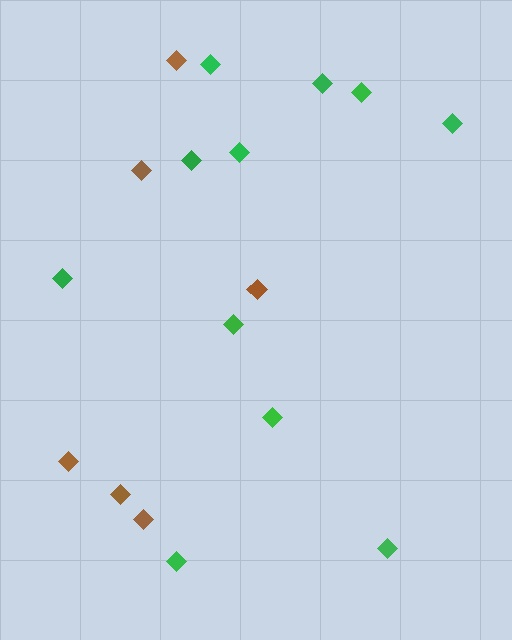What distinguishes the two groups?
There are 2 groups: one group of green diamonds (11) and one group of brown diamonds (6).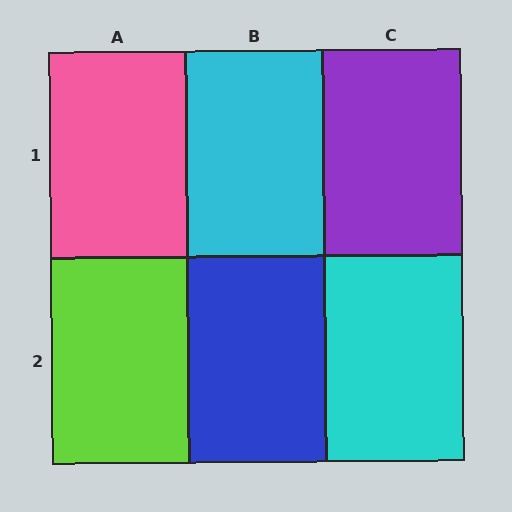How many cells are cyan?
2 cells are cyan.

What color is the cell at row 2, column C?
Cyan.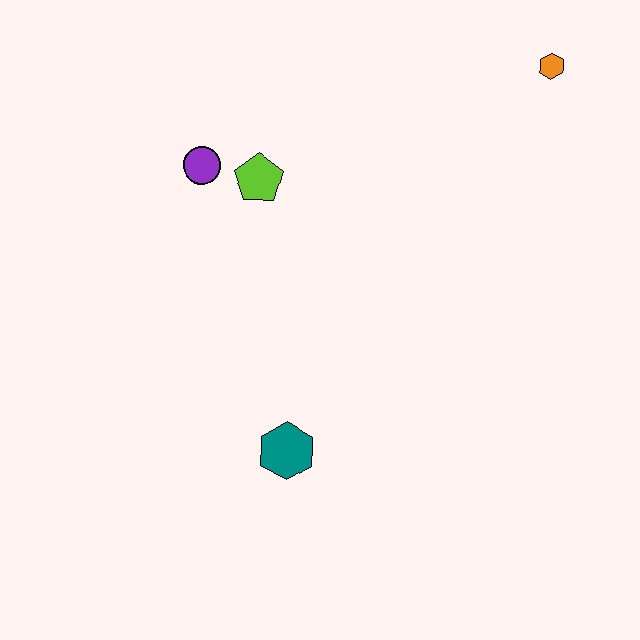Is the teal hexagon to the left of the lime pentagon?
No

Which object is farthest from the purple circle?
The orange hexagon is farthest from the purple circle.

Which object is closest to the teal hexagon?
The lime pentagon is closest to the teal hexagon.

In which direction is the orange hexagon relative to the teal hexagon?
The orange hexagon is above the teal hexagon.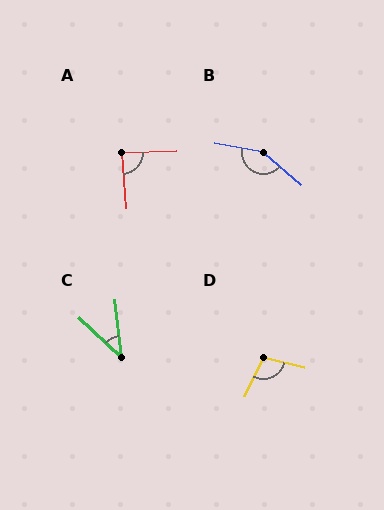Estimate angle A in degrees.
Approximately 87 degrees.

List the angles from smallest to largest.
C (40°), A (87°), D (102°), B (150°).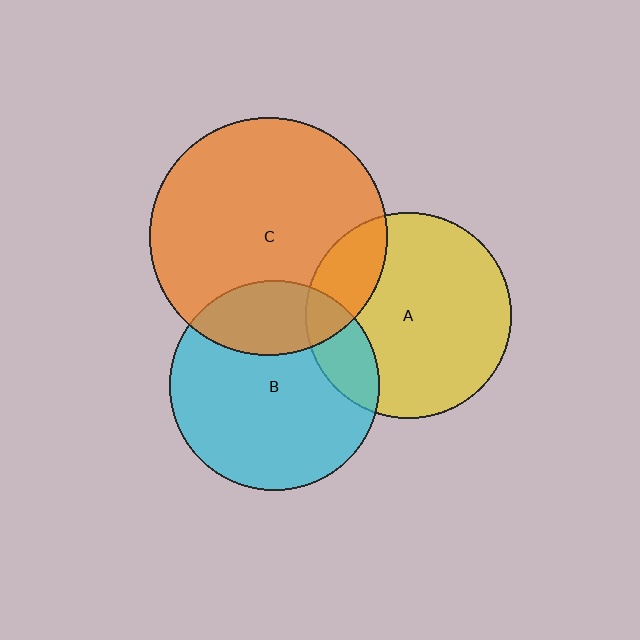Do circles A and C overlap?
Yes.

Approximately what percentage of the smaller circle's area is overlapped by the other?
Approximately 20%.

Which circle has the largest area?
Circle C (orange).